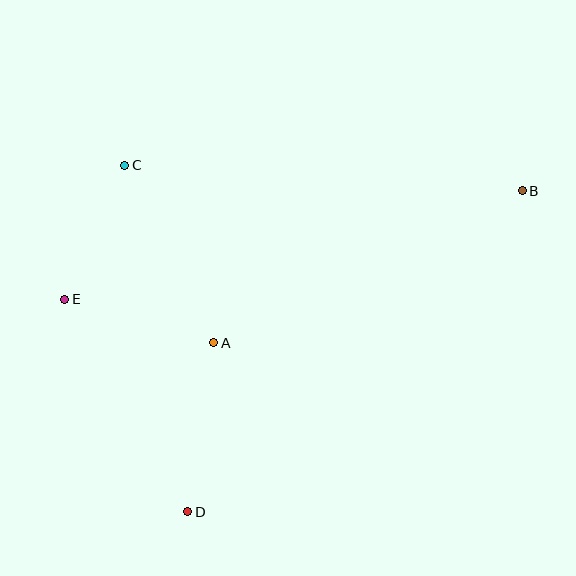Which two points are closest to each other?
Points C and E are closest to each other.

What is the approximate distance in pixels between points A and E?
The distance between A and E is approximately 155 pixels.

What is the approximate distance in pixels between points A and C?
The distance between A and C is approximately 199 pixels.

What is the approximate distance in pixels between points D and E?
The distance between D and E is approximately 246 pixels.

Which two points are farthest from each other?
Points B and E are farthest from each other.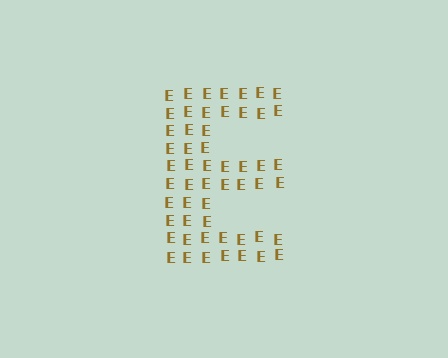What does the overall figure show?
The overall figure shows the letter E.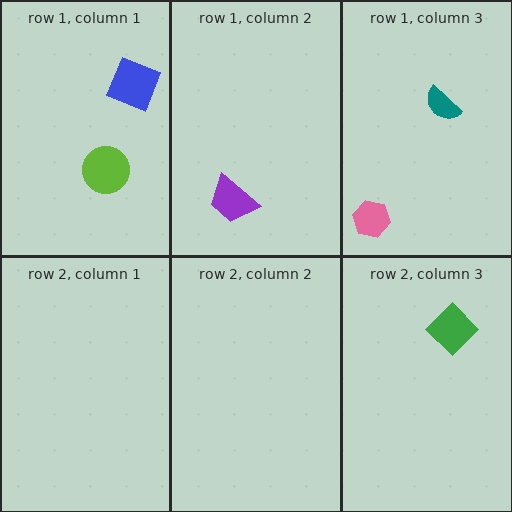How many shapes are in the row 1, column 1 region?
2.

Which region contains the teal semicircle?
The row 1, column 3 region.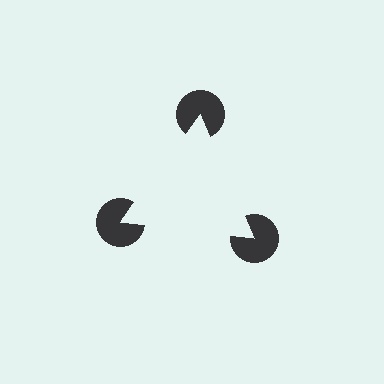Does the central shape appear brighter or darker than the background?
It typically appears slightly brighter than the background, even though no actual brightness change is drawn.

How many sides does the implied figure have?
3 sides.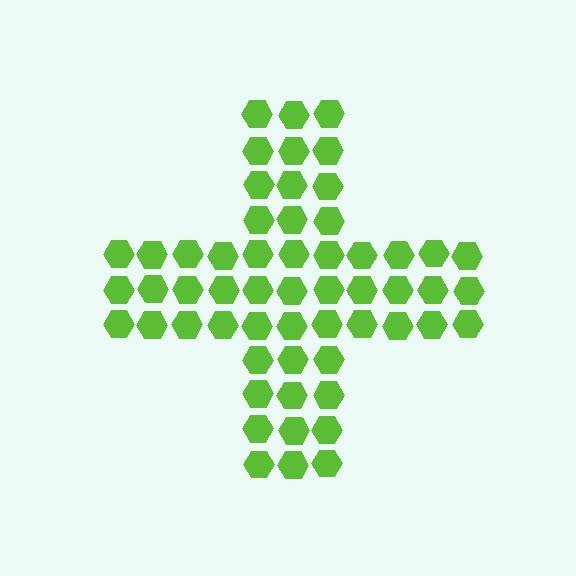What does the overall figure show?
The overall figure shows a cross.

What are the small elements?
The small elements are hexagons.